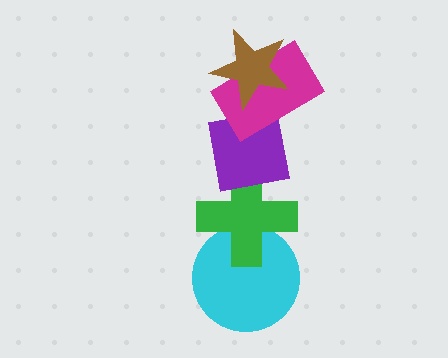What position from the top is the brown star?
The brown star is 1st from the top.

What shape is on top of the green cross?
The purple square is on top of the green cross.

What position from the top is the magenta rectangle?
The magenta rectangle is 2nd from the top.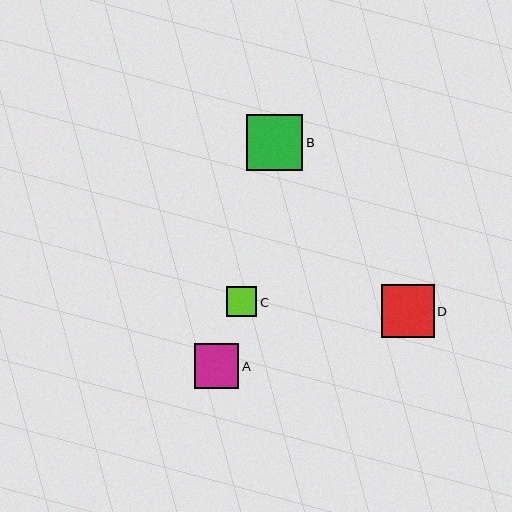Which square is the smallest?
Square C is the smallest with a size of approximately 30 pixels.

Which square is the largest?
Square B is the largest with a size of approximately 56 pixels.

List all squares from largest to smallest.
From largest to smallest: B, D, A, C.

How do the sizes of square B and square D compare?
Square B and square D are approximately the same size.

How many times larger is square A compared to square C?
Square A is approximately 1.5 times the size of square C.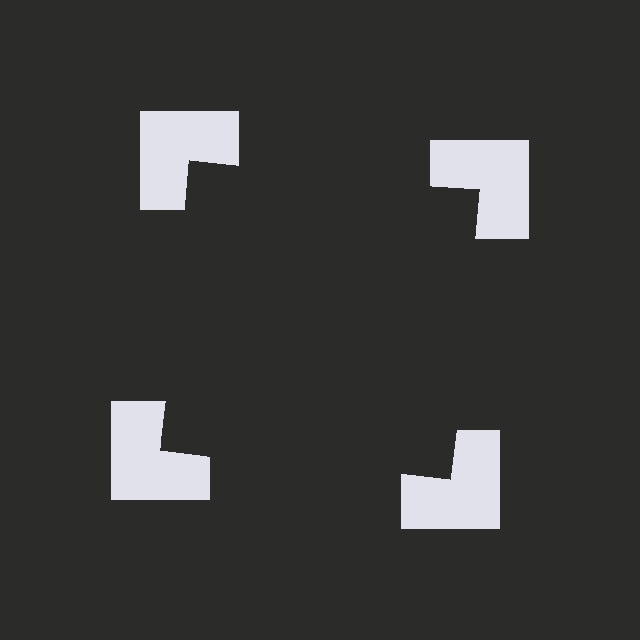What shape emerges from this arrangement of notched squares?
An illusory square — its edges are inferred from the aligned wedge cuts in the notched squares, not physically drawn.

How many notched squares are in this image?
There are 4 — one at each vertex of the illusory square.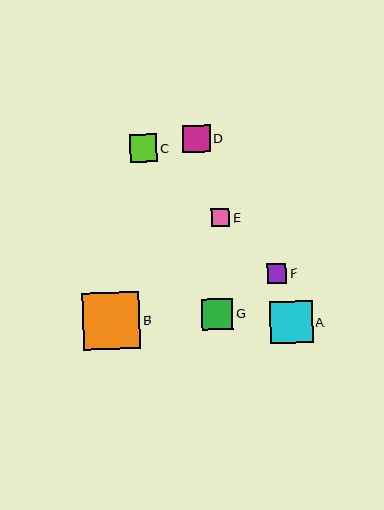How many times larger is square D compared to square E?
Square D is approximately 1.5 times the size of square E.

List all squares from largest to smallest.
From largest to smallest: B, A, G, D, C, F, E.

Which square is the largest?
Square B is the largest with a size of approximately 57 pixels.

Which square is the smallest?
Square E is the smallest with a size of approximately 18 pixels.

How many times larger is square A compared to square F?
Square A is approximately 2.2 times the size of square F.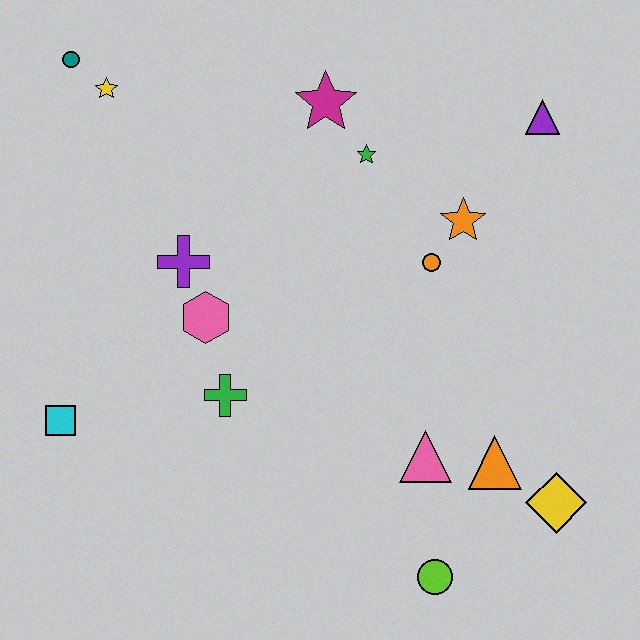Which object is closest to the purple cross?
The pink hexagon is closest to the purple cross.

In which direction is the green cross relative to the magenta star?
The green cross is below the magenta star.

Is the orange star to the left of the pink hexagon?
No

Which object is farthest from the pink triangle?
The teal circle is farthest from the pink triangle.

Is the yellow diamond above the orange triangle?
No